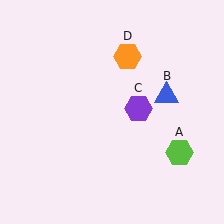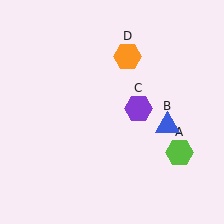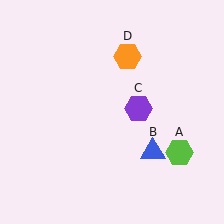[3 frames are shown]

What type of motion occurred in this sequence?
The blue triangle (object B) rotated clockwise around the center of the scene.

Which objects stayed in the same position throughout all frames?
Lime hexagon (object A) and purple hexagon (object C) and orange hexagon (object D) remained stationary.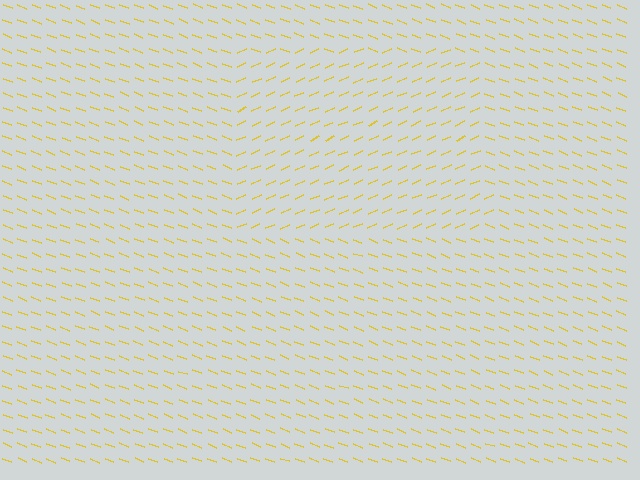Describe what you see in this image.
The image is filled with small yellow line segments. A rectangle region in the image has lines oriented differently from the surrounding lines, creating a visible texture boundary.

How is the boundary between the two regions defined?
The boundary is defined purely by a change in line orientation (approximately 45 degrees difference). All lines are the same color and thickness.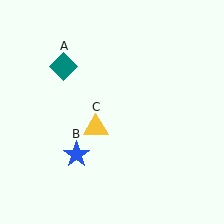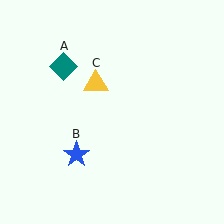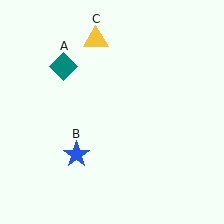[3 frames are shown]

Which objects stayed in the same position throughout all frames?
Teal diamond (object A) and blue star (object B) remained stationary.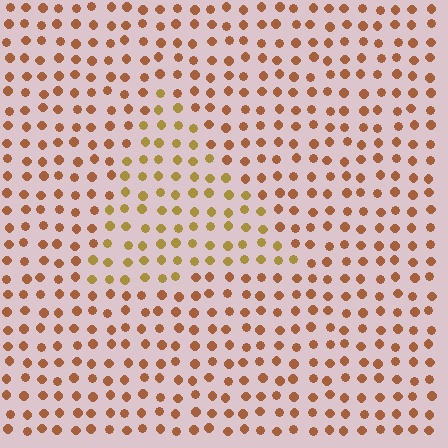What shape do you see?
I see a triangle.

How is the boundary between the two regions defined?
The boundary is defined purely by a slight shift in hue (about 29 degrees). Spacing, size, and orientation are identical on both sides.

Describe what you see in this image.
The image is filled with small brown elements in a uniform arrangement. A triangle-shaped region is visible where the elements are tinted to a slightly different hue, forming a subtle color boundary.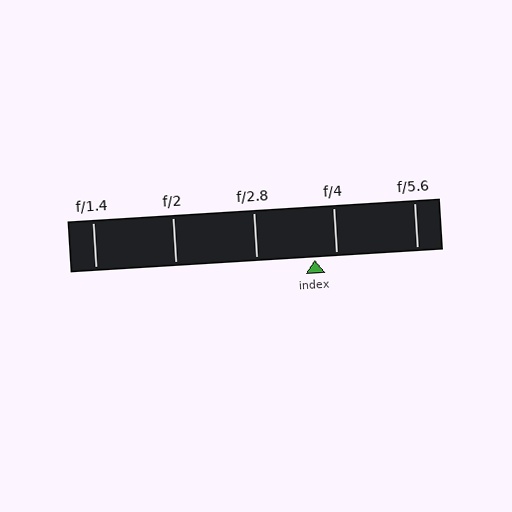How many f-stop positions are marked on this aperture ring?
There are 5 f-stop positions marked.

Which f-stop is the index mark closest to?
The index mark is closest to f/4.